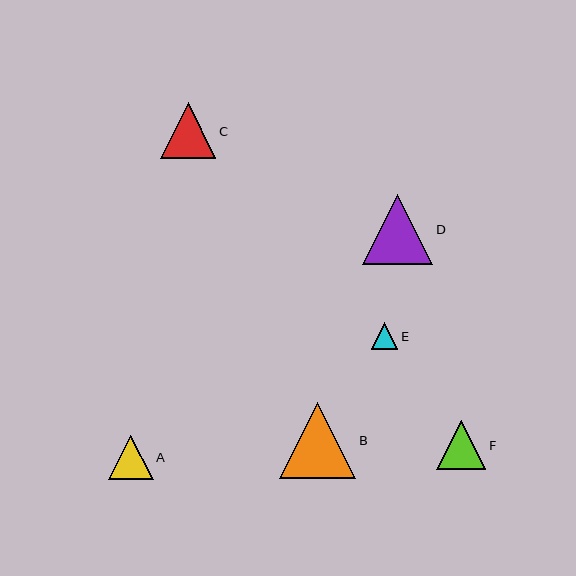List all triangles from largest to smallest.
From largest to smallest: B, D, C, F, A, E.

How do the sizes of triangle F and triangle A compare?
Triangle F and triangle A are approximately the same size.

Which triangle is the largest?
Triangle B is the largest with a size of approximately 76 pixels.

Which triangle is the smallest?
Triangle E is the smallest with a size of approximately 27 pixels.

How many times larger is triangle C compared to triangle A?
Triangle C is approximately 1.3 times the size of triangle A.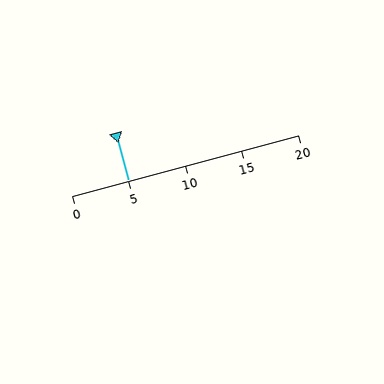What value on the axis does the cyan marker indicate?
The marker indicates approximately 5.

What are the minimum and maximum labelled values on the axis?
The axis runs from 0 to 20.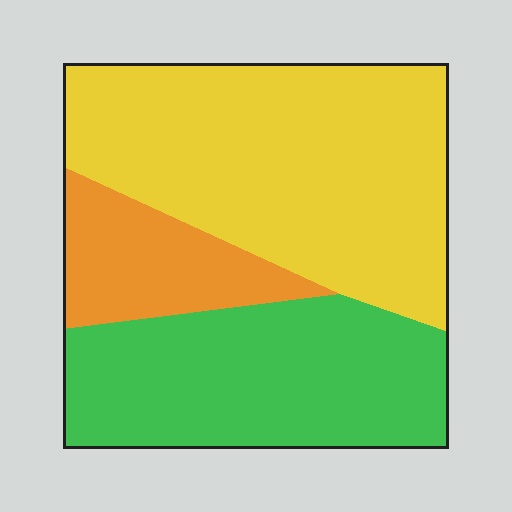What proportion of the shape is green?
Green takes up between a quarter and a half of the shape.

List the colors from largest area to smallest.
From largest to smallest: yellow, green, orange.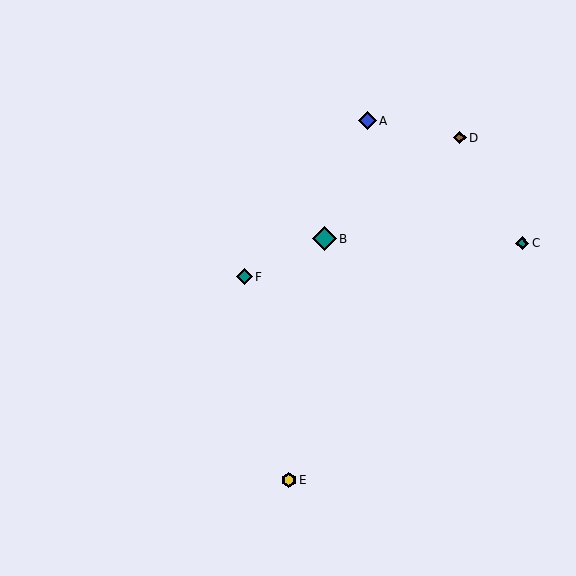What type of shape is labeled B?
Shape B is a teal diamond.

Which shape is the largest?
The teal diamond (labeled B) is the largest.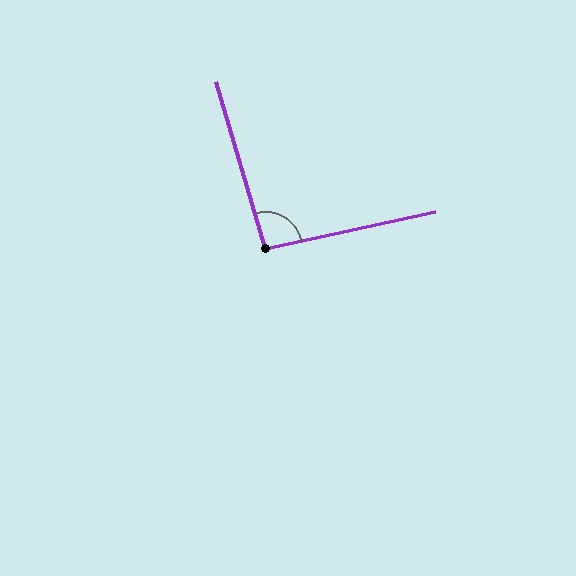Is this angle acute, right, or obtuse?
It is approximately a right angle.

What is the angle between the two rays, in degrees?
Approximately 94 degrees.